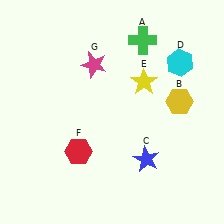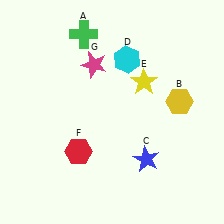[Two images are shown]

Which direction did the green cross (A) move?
The green cross (A) moved left.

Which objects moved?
The objects that moved are: the green cross (A), the cyan hexagon (D).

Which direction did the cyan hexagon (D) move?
The cyan hexagon (D) moved left.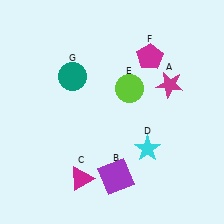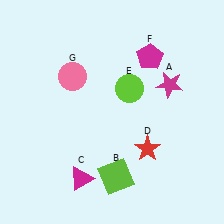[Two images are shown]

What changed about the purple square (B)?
In Image 1, B is purple. In Image 2, it changed to lime.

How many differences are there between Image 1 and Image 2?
There are 3 differences between the two images.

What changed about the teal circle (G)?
In Image 1, G is teal. In Image 2, it changed to pink.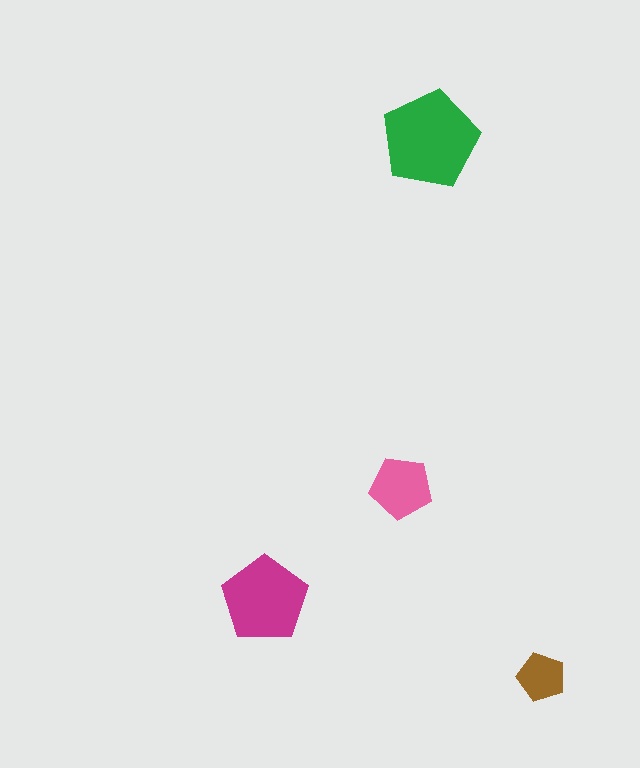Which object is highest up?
The green pentagon is topmost.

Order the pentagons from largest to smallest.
the green one, the magenta one, the pink one, the brown one.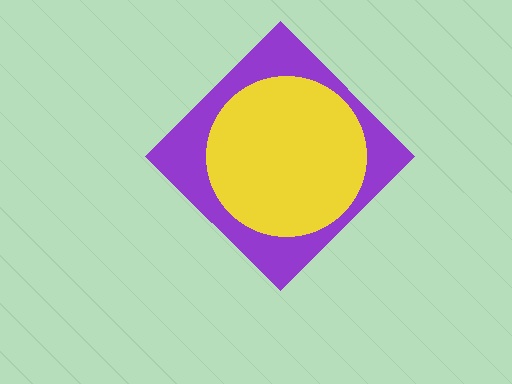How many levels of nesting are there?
2.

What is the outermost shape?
The purple diamond.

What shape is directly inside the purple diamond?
The yellow circle.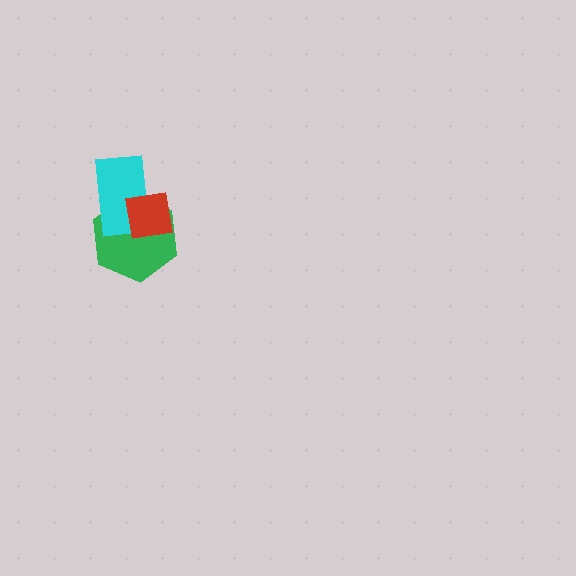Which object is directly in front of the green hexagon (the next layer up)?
The cyan rectangle is directly in front of the green hexagon.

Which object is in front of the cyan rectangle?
The red square is in front of the cyan rectangle.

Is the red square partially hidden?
No, no other shape covers it.